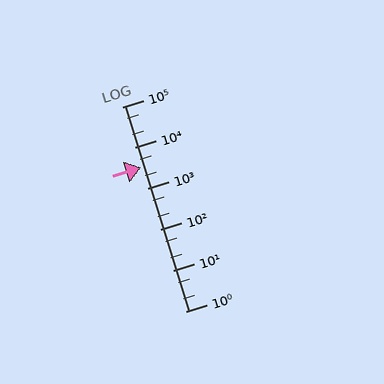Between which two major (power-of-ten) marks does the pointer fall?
The pointer is between 1000 and 10000.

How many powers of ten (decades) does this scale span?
The scale spans 5 decades, from 1 to 100000.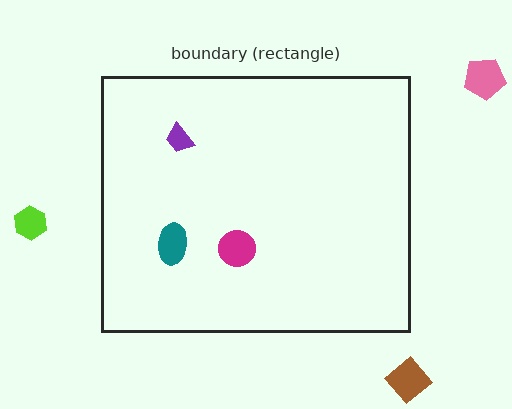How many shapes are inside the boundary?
3 inside, 3 outside.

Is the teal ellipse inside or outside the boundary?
Inside.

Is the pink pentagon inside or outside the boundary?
Outside.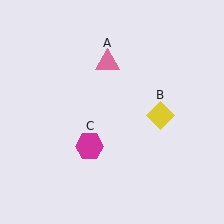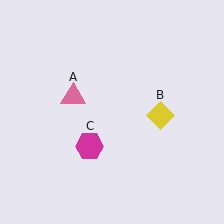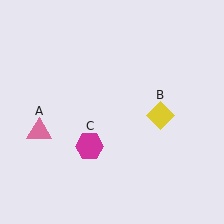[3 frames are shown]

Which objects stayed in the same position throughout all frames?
Yellow diamond (object B) and magenta hexagon (object C) remained stationary.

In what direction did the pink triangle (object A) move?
The pink triangle (object A) moved down and to the left.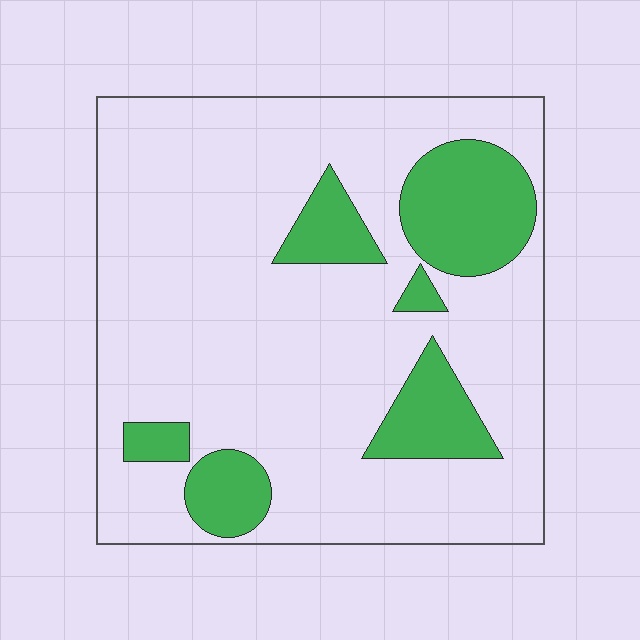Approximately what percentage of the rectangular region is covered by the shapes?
Approximately 20%.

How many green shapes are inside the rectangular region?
6.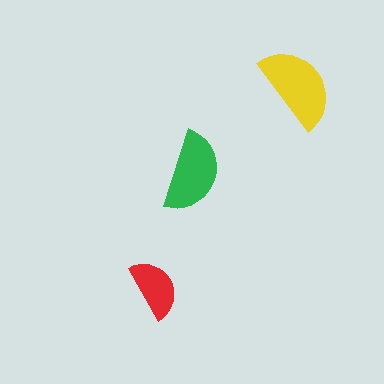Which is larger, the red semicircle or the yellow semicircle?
The yellow one.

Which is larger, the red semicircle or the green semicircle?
The green one.